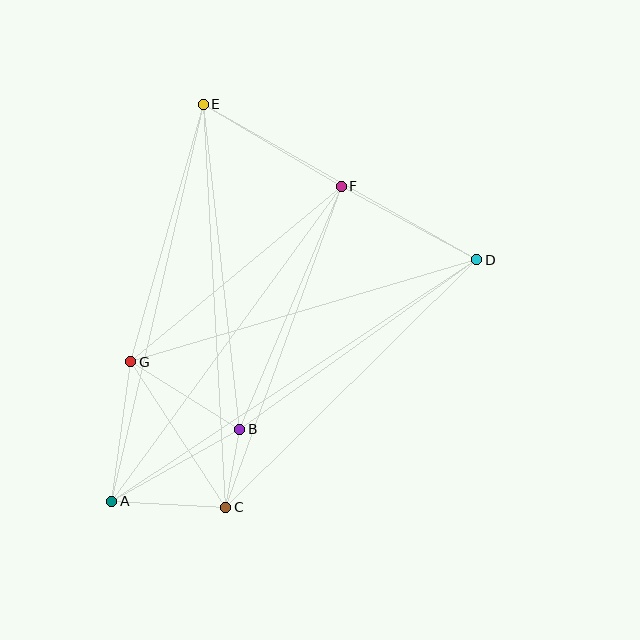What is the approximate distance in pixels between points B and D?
The distance between B and D is approximately 291 pixels.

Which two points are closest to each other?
Points B and C are closest to each other.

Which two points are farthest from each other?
Points A and D are farthest from each other.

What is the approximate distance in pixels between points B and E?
The distance between B and E is approximately 327 pixels.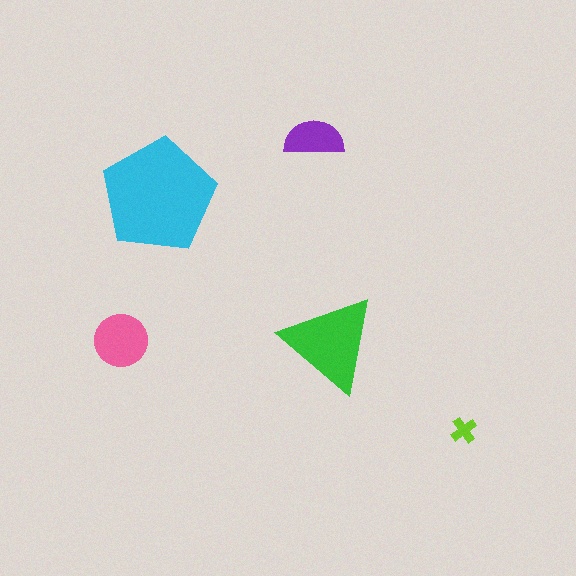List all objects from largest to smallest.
The cyan pentagon, the green triangle, the pink circle, the purple semicircle, the lime cross.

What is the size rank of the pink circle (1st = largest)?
3rd.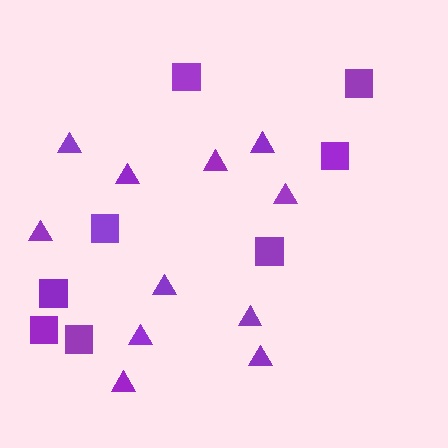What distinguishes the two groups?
There are 2 groups: one group of squares (8) and one group of triangles (11).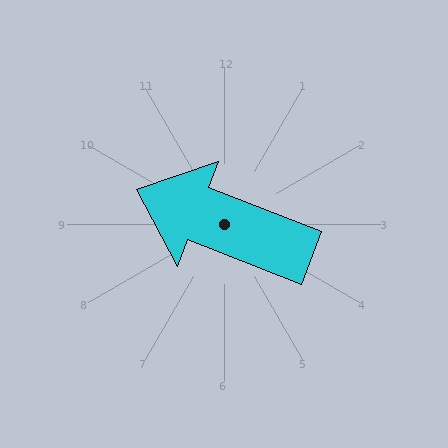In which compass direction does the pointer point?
West.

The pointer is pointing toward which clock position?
Roughly 10 o'clock.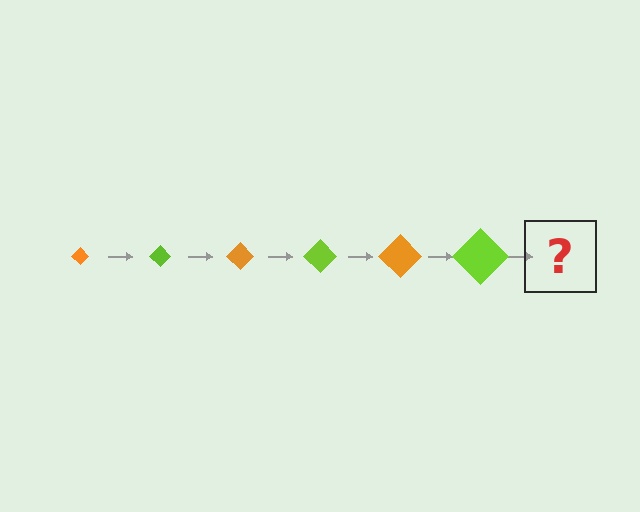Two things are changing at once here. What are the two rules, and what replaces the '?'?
The two rules are that the diamond grows larger each step and the color cycles through orange and lime. The '?' should be an orange diamond, larger than the previous one.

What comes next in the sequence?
The next element should be an orange diamond, larger than the previous one.